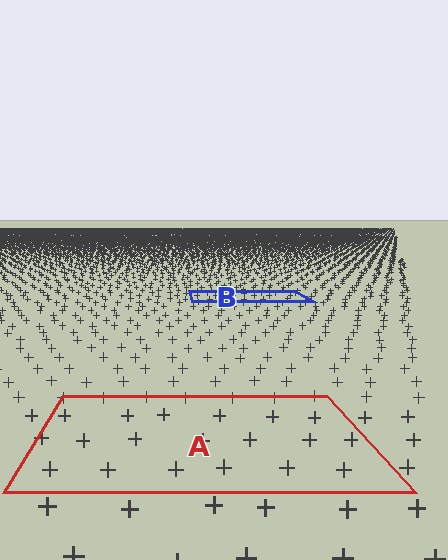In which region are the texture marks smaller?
The texture marks are smaller in region B, because it is farther away.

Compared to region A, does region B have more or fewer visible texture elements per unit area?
Region B has more texture elements per unit area — they are packed more densely because it is farther away.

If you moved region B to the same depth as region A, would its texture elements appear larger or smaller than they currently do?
They would appear larger. At a closer depth, the same texture elements are projected at a bigger on-screen size.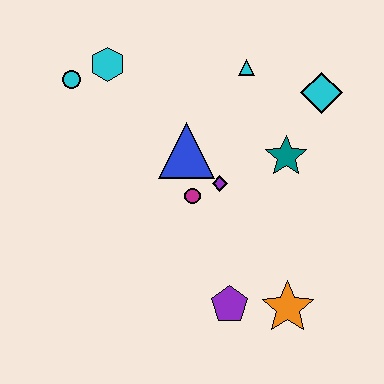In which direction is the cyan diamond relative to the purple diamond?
The cyan diamond is to the right of the purple diamond.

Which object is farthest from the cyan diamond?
The cyan circle is farthest from the cyan diamond.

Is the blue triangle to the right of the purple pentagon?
No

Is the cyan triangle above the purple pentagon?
Yes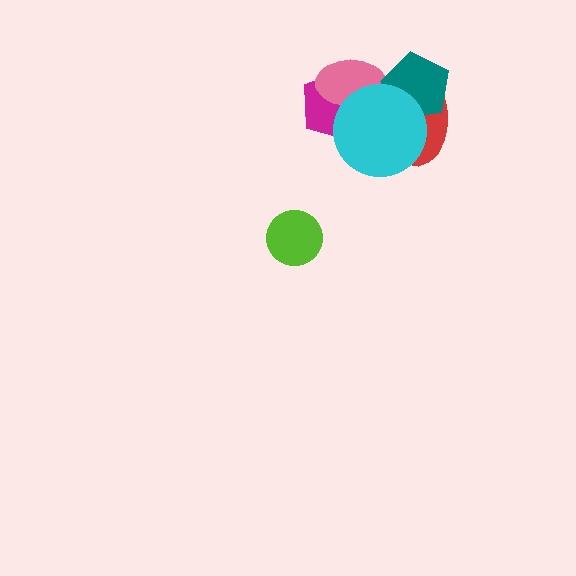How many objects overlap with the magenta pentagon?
2 objects overlap with the magenta pentagon.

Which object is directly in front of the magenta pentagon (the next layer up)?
The pink ellipse is directly in front of the magenta pentagon.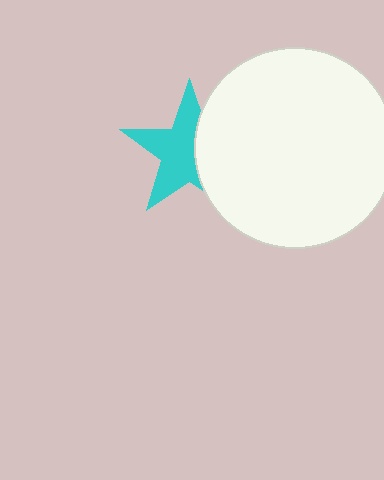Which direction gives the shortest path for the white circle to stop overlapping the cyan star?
Moving right gives the shortest separation.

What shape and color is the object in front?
The object in front is a white circle.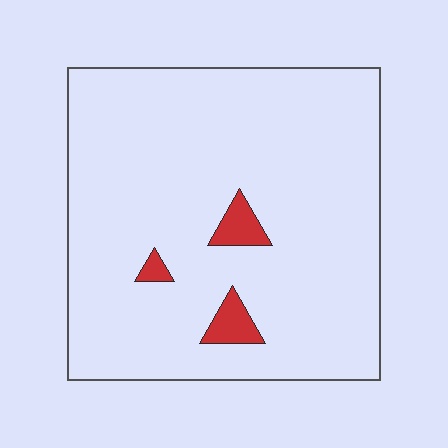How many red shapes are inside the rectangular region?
3.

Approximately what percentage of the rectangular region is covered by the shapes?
Approximately 5%.